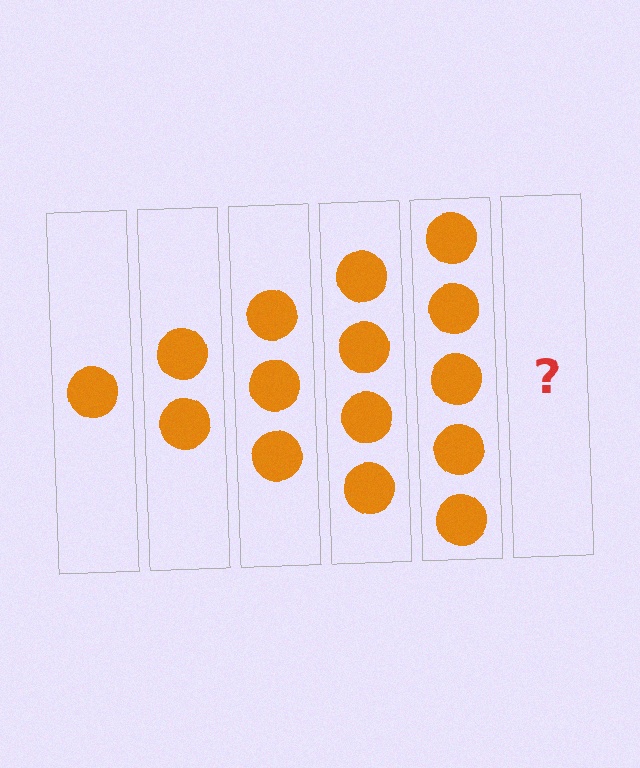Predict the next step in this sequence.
The next step is 6 circles.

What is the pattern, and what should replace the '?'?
The pattern is that each step adds one more circle. The '?' should be 6 circles.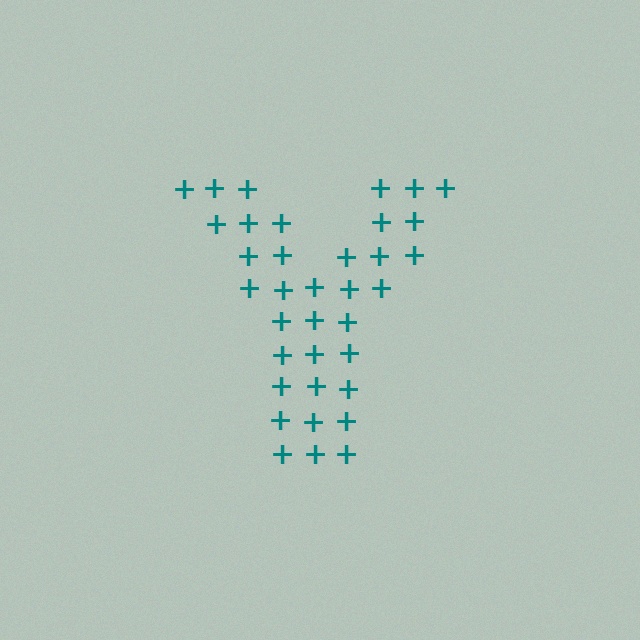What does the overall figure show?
The overall figure shows the letter Y.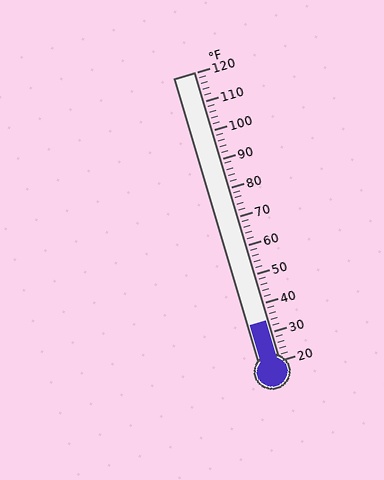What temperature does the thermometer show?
The thermometer shows approximately 34°F.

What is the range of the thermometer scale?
The thermometer scale ranges from 20°F to 120°F.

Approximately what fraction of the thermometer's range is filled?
The thermometer is filled to approximately 15% of its range.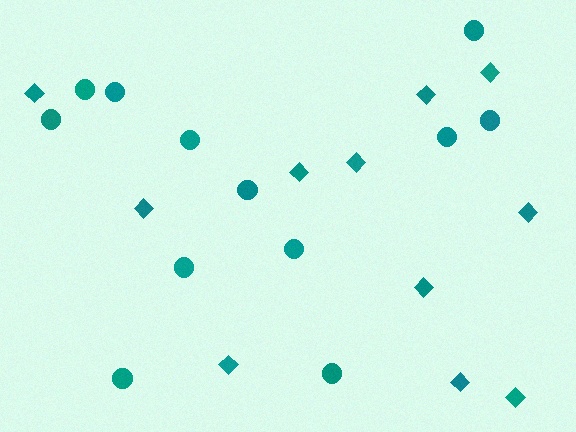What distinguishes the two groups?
There are 2 groups: one group of circles (12) and one group of diamonds (11).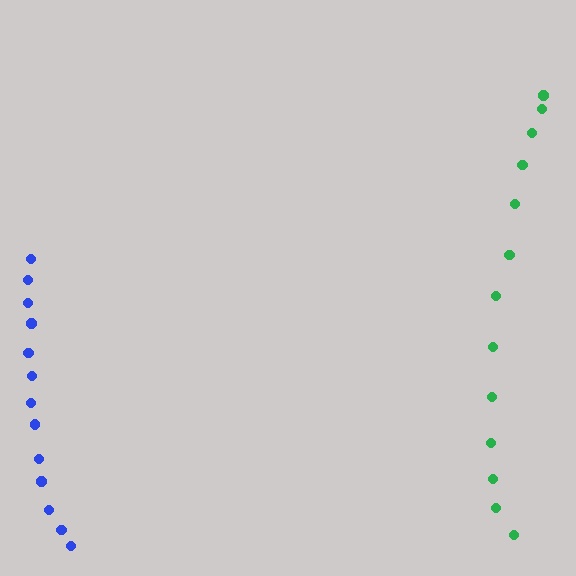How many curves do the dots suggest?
There are 2 distinct paths.